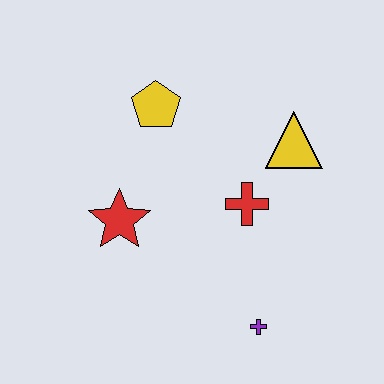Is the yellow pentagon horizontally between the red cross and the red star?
Yes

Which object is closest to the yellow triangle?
The red cross is closest to the yellow triangle.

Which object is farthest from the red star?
The yellow triangle is farthest from the red star.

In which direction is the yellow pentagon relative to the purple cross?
The yellow pentagon is above the purple cross.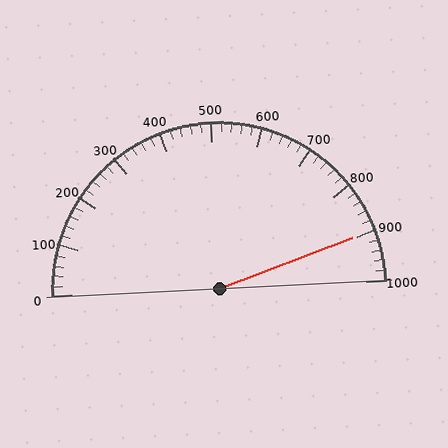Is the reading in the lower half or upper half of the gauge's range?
The reading is in the upper half of the range (0 to 1000).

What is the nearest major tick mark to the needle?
The nearest major tick mark is 900.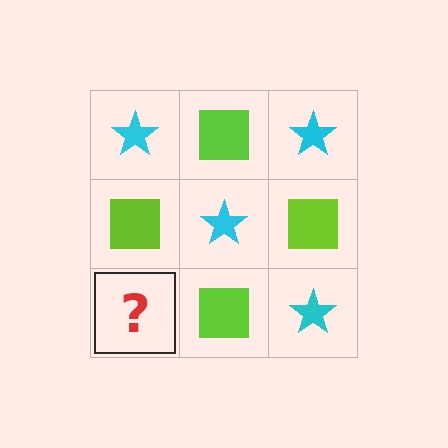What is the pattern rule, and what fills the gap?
The rule is that it alternates cyan star and lime square in a checkerboard pattern. The gap should be filled with a cyan star.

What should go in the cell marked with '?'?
The missing cell should contain a cyan star.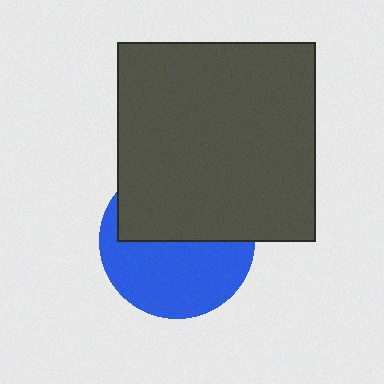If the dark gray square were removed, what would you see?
You would see the complete blue circle.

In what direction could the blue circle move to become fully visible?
The blue circle could move down. That would shift it out from behind the dark gray square entirely.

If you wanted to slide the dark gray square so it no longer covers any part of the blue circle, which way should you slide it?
Slide it up — that is the most direct way to separate the two shapes.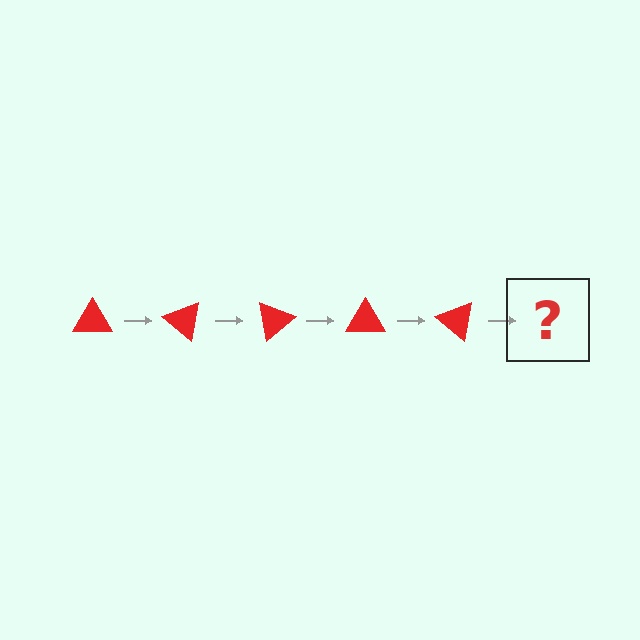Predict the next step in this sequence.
The next step is a red triangle rotated 200 degrees.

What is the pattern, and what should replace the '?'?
The pattern is that the triangle rotates 40 degrees each step. The '?' should be a red triangle rotated 200 degrees.